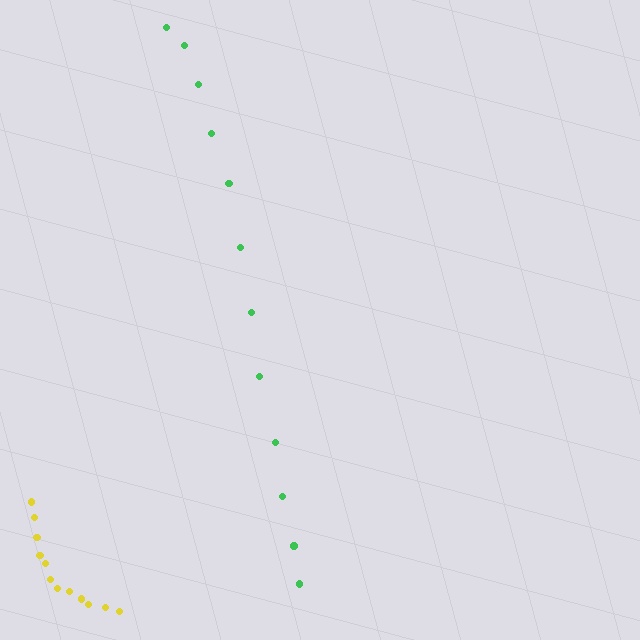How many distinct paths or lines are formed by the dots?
There are 2 distinct paths.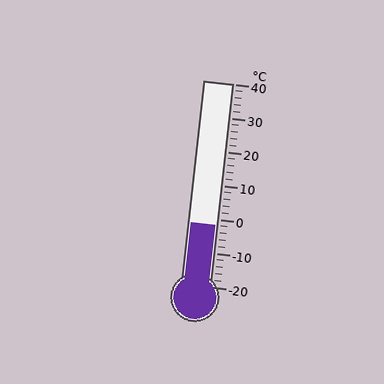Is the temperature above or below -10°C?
The temperature is above -10°C.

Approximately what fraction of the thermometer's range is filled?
The thermometer is filled to approximately 30% of its range.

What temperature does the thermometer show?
The thermometer shows approximately -2°C.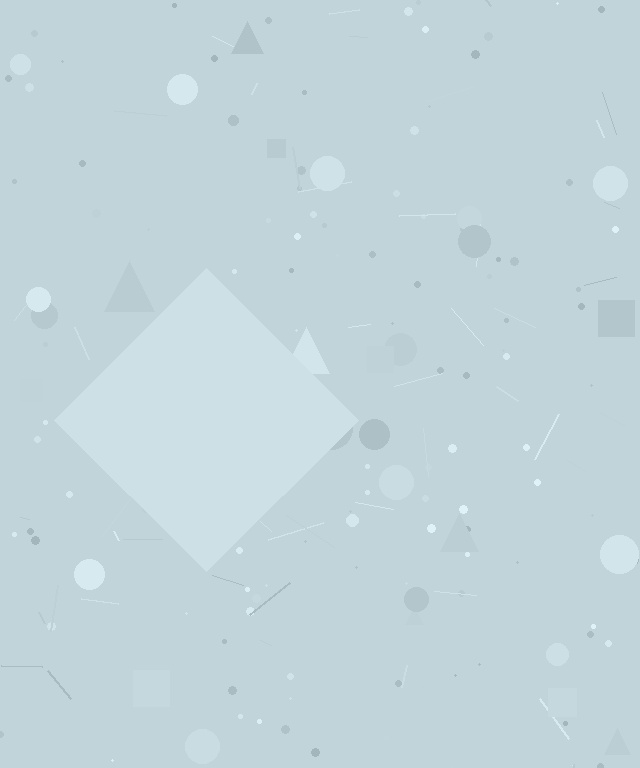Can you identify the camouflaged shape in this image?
The camouflaged shape is a diamond.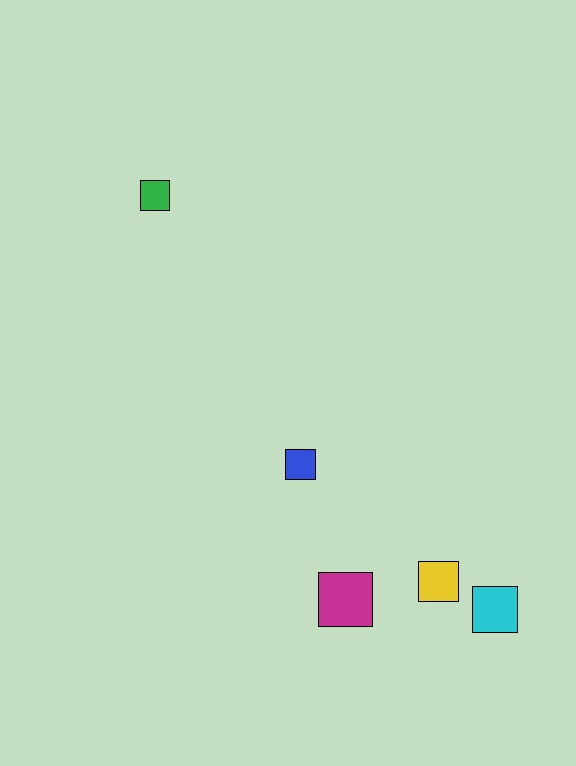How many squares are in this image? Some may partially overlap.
There are 5 squares.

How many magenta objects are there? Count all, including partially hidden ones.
There is 1 magenta object.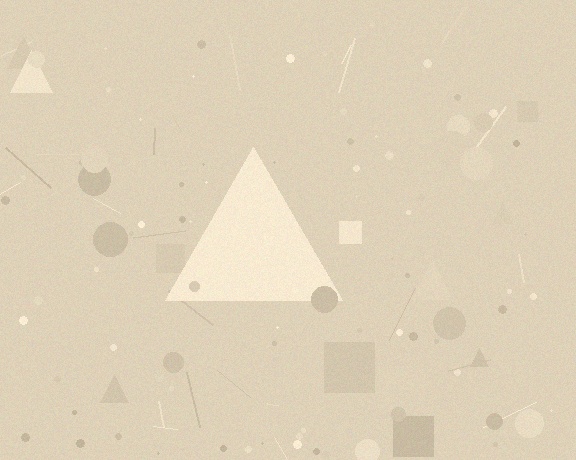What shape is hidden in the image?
A triangle is hidden in the image.